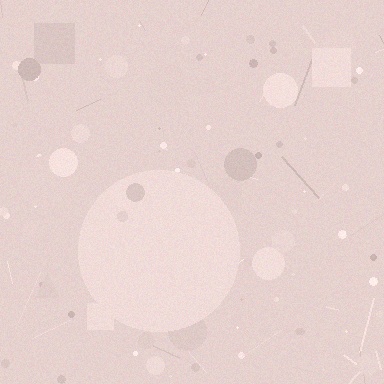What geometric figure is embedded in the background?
A circle is embedded in the background.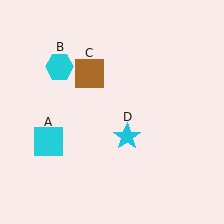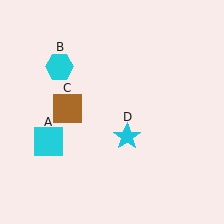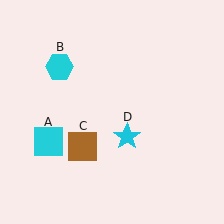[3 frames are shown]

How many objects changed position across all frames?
1 object changed position: brown square (object C).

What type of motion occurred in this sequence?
The brown square (object C) rotated counterclockwise around the center of the scene.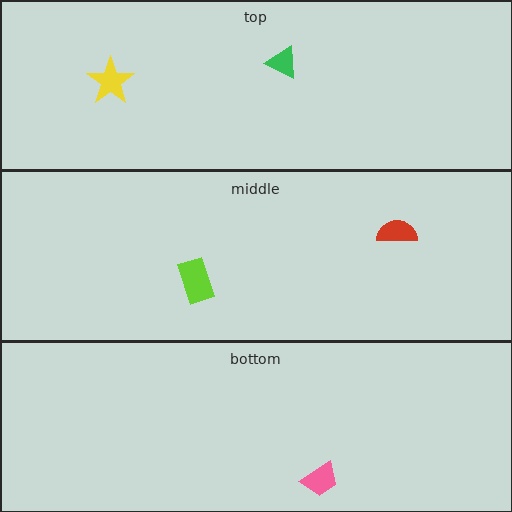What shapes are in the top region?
The green triangle, the yellow star.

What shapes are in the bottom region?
The pink trapezoid.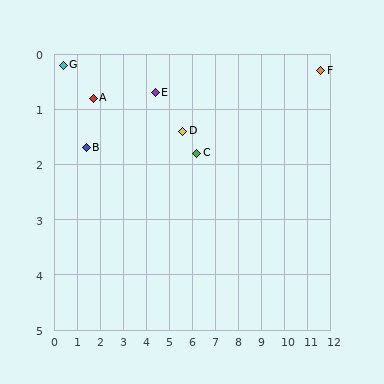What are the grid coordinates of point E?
Point E is at approximately (4.4, 0.7).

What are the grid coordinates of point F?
Point F is at approximately (11.6, 0.3).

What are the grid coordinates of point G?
Point G is at approximately (0.4, 0.2).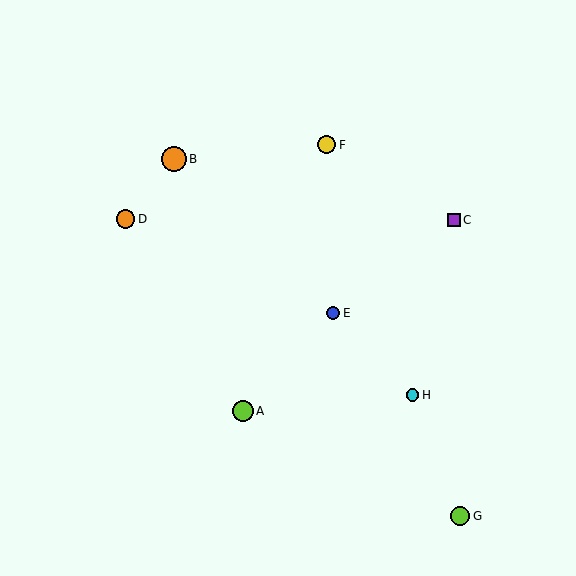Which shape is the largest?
The orange circle (labeled B) is the largest.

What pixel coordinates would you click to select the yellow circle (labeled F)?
Click at (327, 145) to select the yellow circle F.